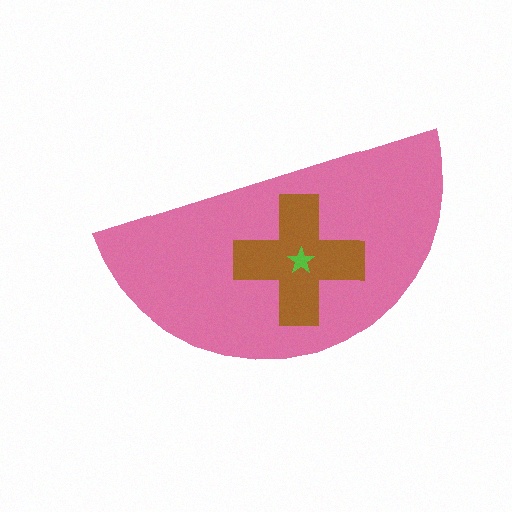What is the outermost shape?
The pink semicircle.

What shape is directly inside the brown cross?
The lime star.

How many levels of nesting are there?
3.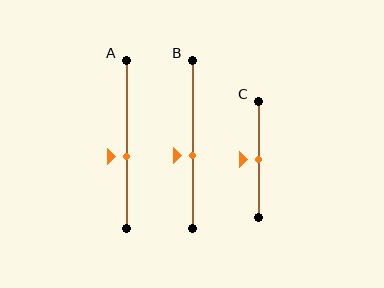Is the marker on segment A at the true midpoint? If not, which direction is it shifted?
No, the marker on segment A is shifted downward by about 7% of the segment length.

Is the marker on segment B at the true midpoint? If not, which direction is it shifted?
No, the marker on segment B is shifted downward by about 7% of the segment length.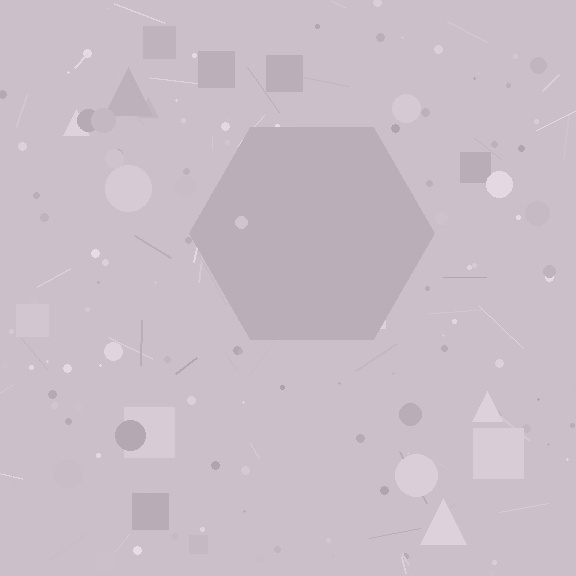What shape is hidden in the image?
A hexagon is hidden in the image.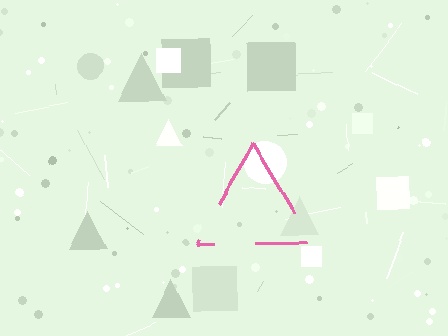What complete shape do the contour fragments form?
The contour fragments form a triangle.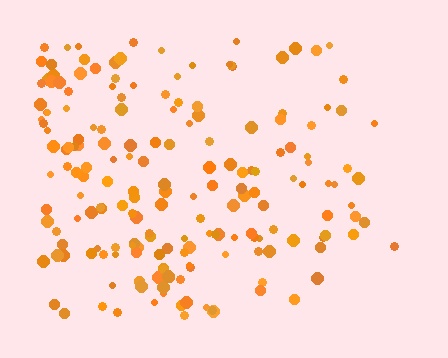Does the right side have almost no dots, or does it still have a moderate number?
Still a moderate number, just noticeably fewer than the left.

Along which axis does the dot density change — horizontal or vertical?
Horizontal.